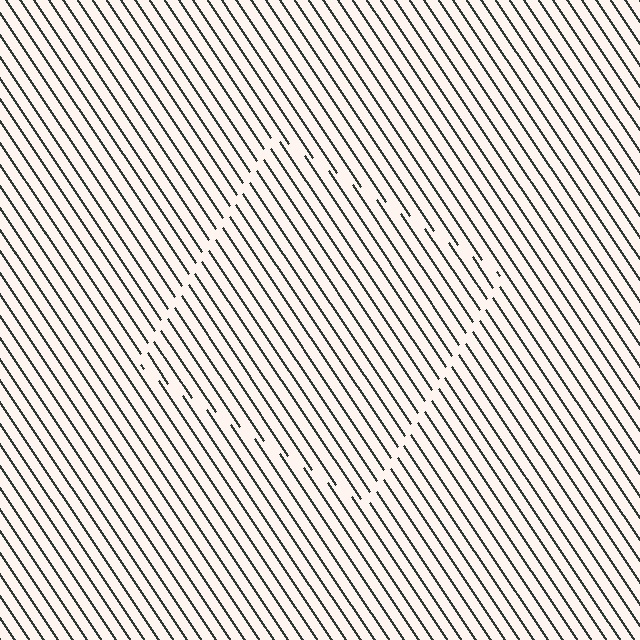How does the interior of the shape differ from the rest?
The interior of the shape contains the same grating, shifted by half a period — the contour is defined by the phase discontinuity where line-ends from the inner and outer gratings abut.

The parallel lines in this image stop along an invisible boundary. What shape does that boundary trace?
An illusory square. The interior of the shape contains the same grating, shifted by half a period — the contour is defined by the phase discontinuity where line-ends from the inner and outer gratings abut.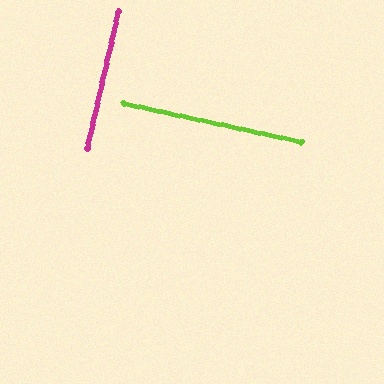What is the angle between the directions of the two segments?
Approximately 89 degrees.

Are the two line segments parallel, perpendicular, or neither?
Perpendicular — they meet at approximately 89°.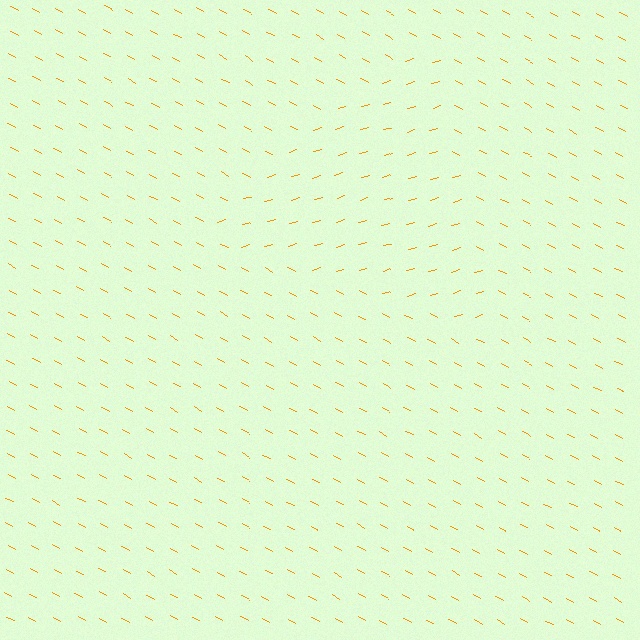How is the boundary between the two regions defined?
The boundary is defined purely by a change in line orientation (approximately 45 degrees difference). All lines are the same color and thickness.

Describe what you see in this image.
The image is filled with small orange line segments. A triangle region in the image has lines oriented differently from the surrounding lines, creating a visible texture boundary.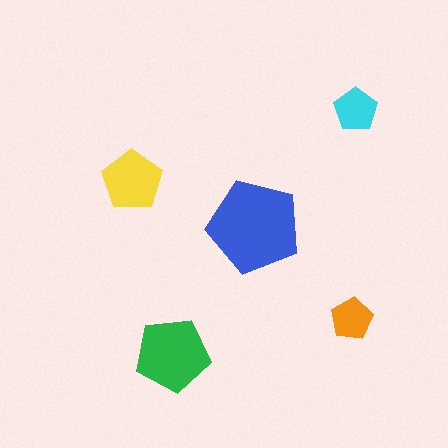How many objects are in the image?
There are 5 objects in the image.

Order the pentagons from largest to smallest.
the blue one, the green one, the yellow one, the cyan one, the orange one.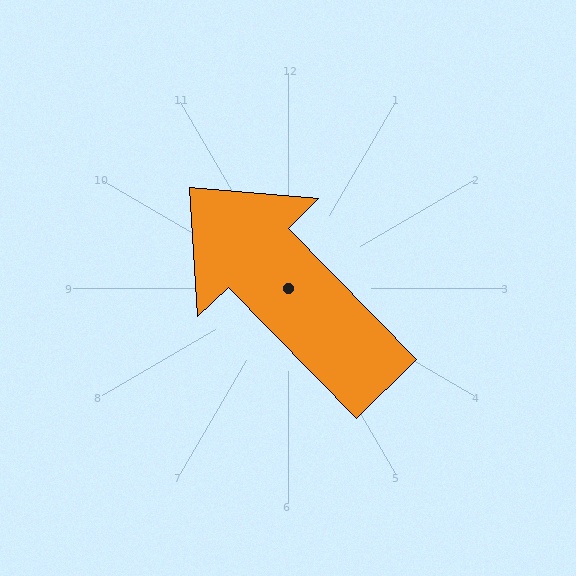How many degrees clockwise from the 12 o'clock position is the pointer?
Approximately 316 degrees.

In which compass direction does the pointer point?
Northwest.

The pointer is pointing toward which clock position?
Roughly 11 o'clock.